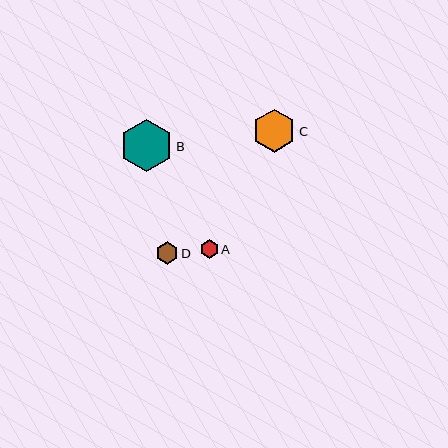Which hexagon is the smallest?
Hexagon A is the smallest with a size of approximately 18 pixels.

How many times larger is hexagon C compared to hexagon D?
Hexagon C is approximately 1.9 times the size of hexagon D.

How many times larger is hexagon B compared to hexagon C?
Hexagon B is approximately 1.2 times the size of hexagon C.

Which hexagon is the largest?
Hexagon B is the largest with a size of approximately 53 pixels.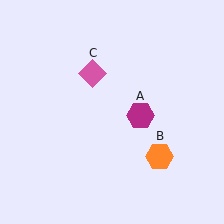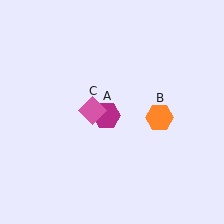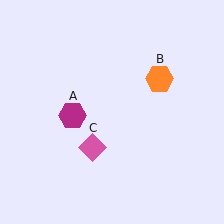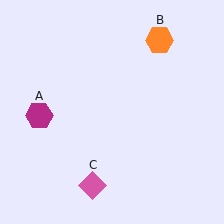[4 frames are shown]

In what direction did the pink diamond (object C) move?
The pink diamond (object C) moved down.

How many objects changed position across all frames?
3 objects changed position: magenta hexagon (object A), orange hexagon (object B), pink diamond (object C).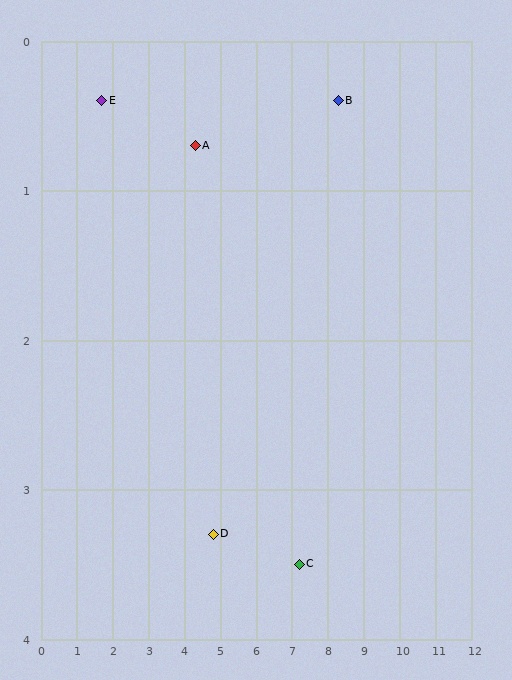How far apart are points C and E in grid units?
Points C and E are about 6.3 grid units apart.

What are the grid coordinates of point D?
Point D is at approximately (4.8, 3.3).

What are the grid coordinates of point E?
Point E is at approximately (1.7, 0.4).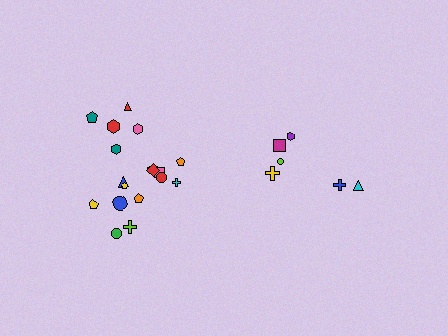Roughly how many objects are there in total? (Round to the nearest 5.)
Roughly 25 objects in total.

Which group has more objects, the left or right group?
The left group.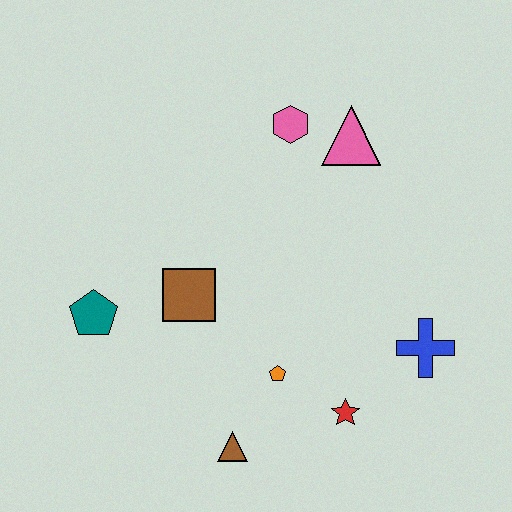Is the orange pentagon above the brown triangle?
Yes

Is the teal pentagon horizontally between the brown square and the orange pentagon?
No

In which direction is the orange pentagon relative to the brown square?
The orange pentagon is to the right of the brown square.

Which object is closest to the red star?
The orange pentagon is closest to the red star.